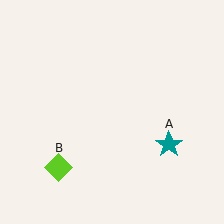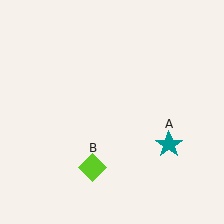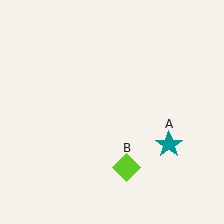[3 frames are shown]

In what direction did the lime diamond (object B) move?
The lime diamond (object B) moved right.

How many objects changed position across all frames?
1 object changed position: lime diamond (object B).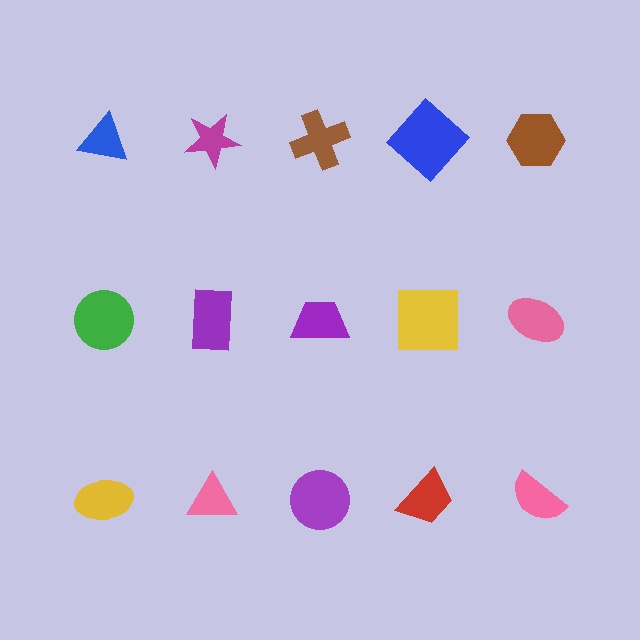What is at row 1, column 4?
A blue diamond.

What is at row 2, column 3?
A purple trapezoid.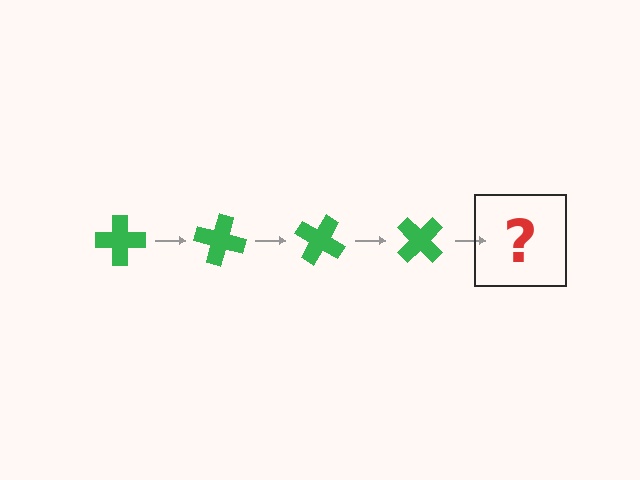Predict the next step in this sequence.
The next step is a green cross rotated 60 degrees.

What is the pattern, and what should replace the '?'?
The pattern is that the cross rotates 15 degrees each step. The '?' should be a green cross rotated 60 degrees.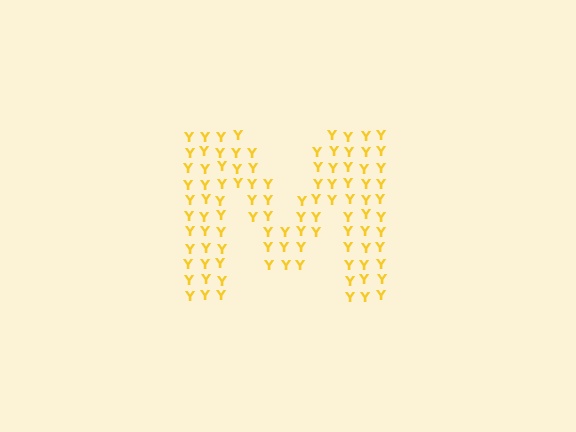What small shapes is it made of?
It is made of small letter Y's.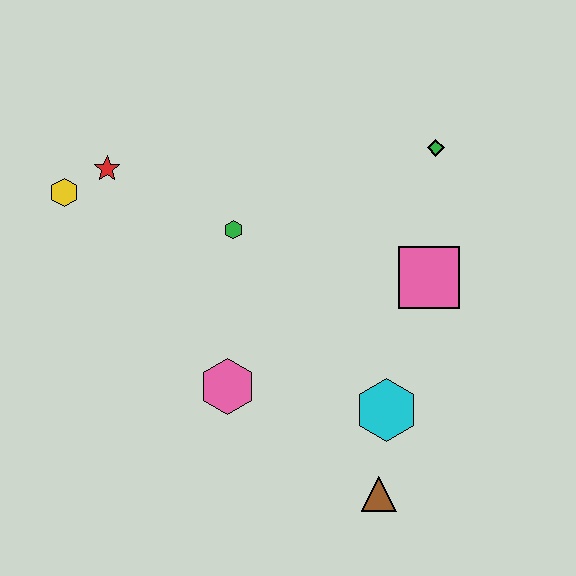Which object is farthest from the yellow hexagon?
The brown triangle is farthest from the yellow hexagon.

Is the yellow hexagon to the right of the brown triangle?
No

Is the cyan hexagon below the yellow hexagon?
Yes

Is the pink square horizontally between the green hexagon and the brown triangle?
No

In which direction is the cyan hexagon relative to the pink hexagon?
The cyan hexagon is to the right of the pink hexagon.